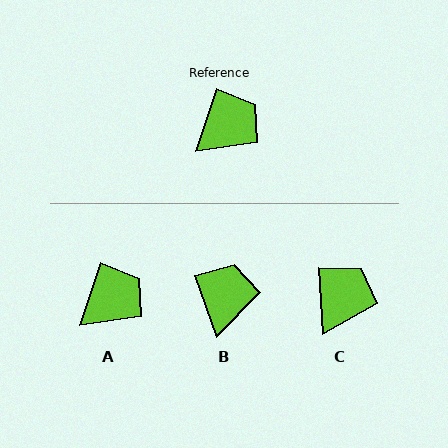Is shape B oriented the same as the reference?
No, it is off by about 38 degrees.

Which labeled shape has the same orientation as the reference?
A.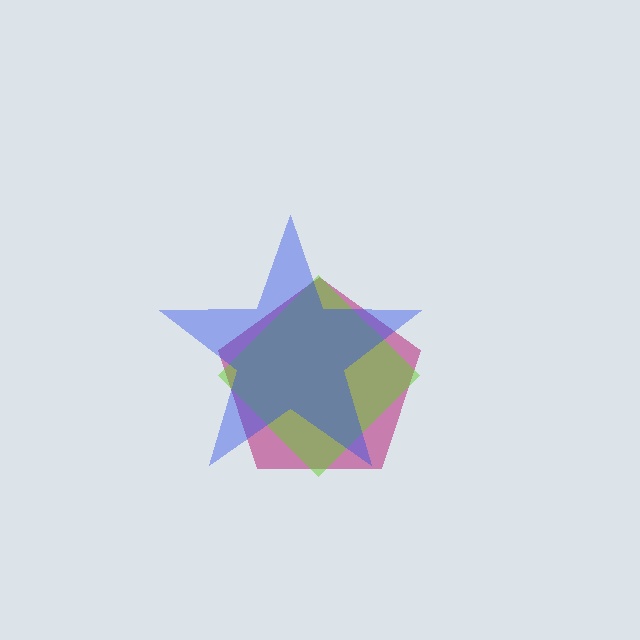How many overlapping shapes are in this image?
There are 3 overlapping shapes in the image.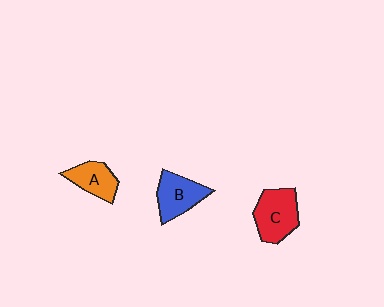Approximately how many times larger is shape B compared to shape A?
Approximately 1.2 times.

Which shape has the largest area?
Shape C (red).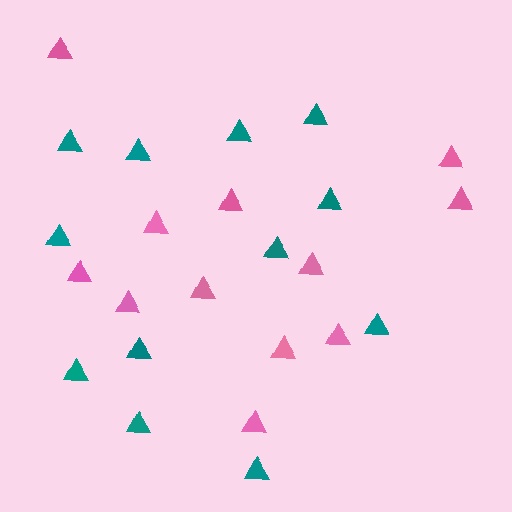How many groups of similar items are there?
There are 2 groups: one group of teal triangles (12) and one group of pink triangles (12).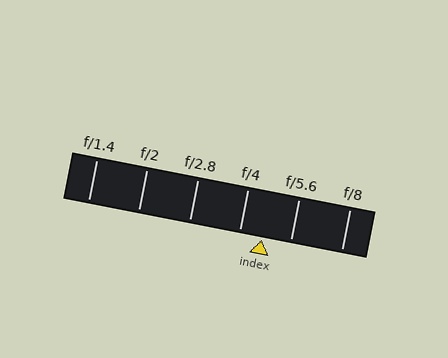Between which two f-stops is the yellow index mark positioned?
The index mark is between f/4 and f/5.6.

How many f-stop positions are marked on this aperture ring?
There are 6 f-stop positions marked.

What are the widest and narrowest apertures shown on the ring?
The widest aperture shown is f/1.4 and the narrowest is f/8.